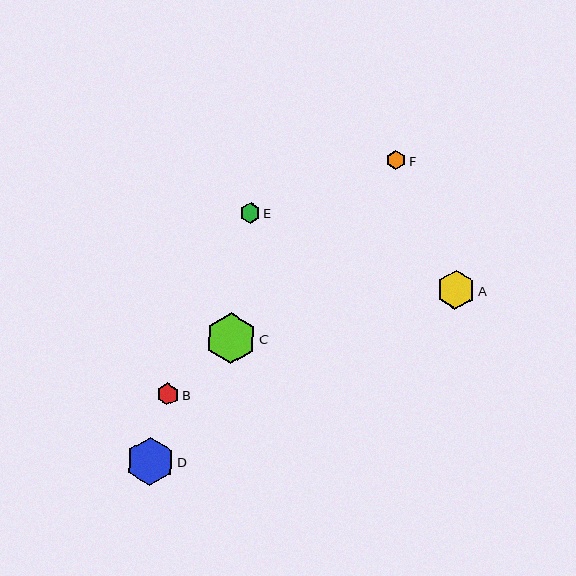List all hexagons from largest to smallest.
From largest to smallest: C, D, A, B, E, F.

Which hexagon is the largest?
Hexagon C is the largest with a size of approximately 51 pixels.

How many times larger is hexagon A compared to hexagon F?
Hexagon A is approximately 2.0 times the size of hexagon F.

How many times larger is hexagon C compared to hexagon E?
Hexagon C is approximately 2.5 times the size of hexagon E.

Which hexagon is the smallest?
Hexagon F is the smallest with a size of approximately 20 pixels.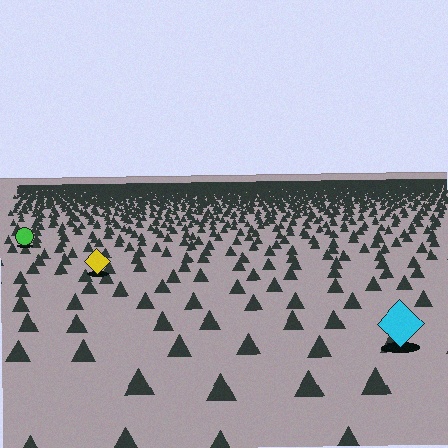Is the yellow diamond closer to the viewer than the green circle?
Yes. The yellow diamond is closer — you can tell from the texture gradient: the ground texture is coarser near it.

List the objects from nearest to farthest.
From nearest to farthest: the cyan diamond, the yellow diamond, the green circle.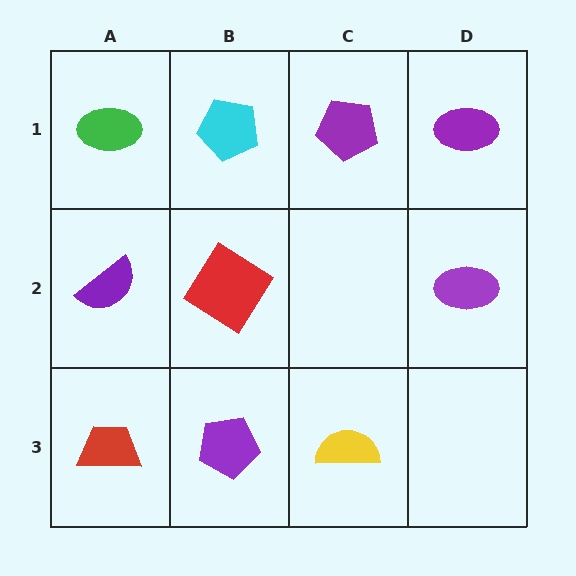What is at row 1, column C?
A purple pentagon.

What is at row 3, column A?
A red trapezoid.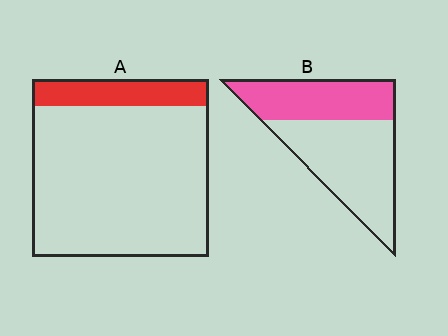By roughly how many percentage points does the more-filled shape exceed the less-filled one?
By roughly 25 percentage points (B over A).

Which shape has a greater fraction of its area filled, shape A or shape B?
Shape B.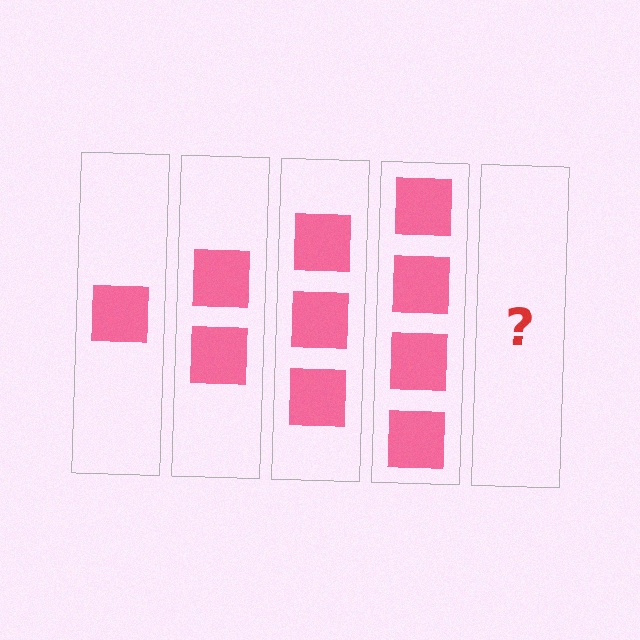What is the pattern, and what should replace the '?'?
The pattern is that each step adds one more square. The '?' should be 5 squares.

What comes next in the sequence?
The next element should be 5 squares.